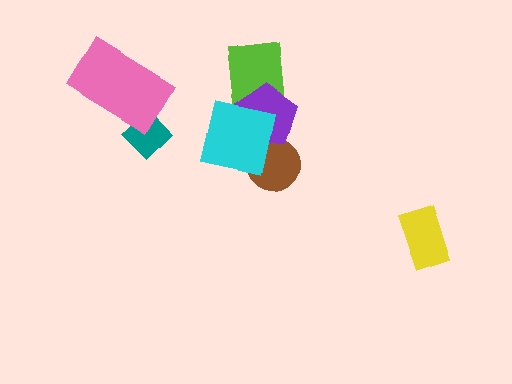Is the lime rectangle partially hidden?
Yes, it is partially covered by another shape.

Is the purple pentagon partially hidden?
Yes, it is partially covered by another shape.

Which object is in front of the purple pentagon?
The cyan square is in front of the purple pentagon.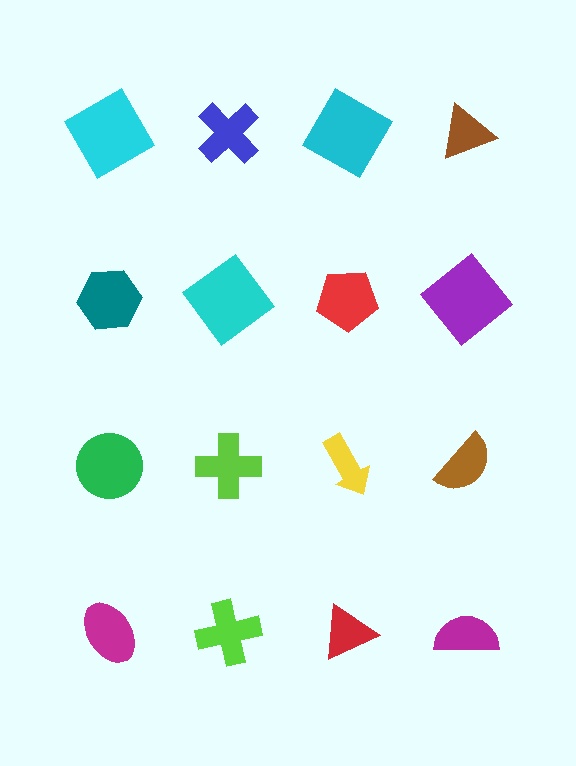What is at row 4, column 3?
A red triangle.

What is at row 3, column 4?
A brown semicircle.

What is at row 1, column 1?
A cyan diamond.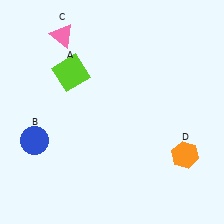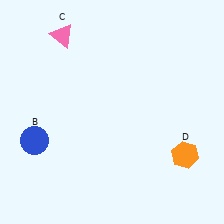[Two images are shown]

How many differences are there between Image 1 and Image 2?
There is 1 difference between the two images.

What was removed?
The lime square (A) was removed in Image 2.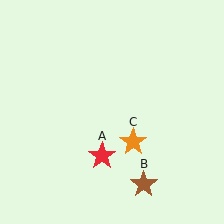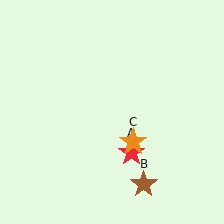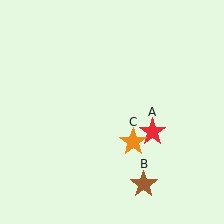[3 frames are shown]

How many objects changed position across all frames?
1 object changed position: red star (object A).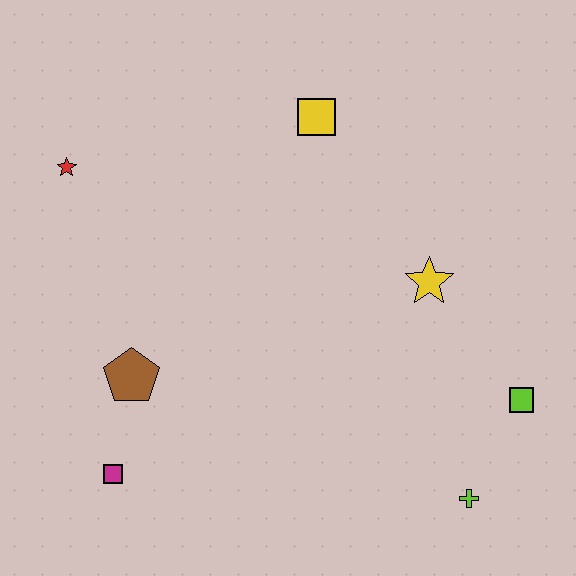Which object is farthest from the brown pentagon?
The lime square is farthest from the brown pentagon.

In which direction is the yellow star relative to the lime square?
The yellow star is above the lime square.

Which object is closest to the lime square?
The lime cross is closest to the lime square.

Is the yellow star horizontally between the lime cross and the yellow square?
Yes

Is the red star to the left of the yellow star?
Yes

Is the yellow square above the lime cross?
Yes